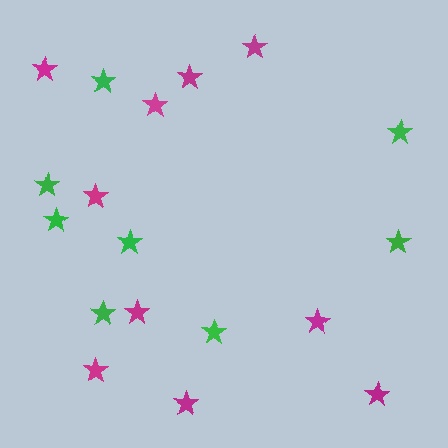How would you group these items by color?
There are 2 groups: one group of magenta stars (10) and one group of green stars (8).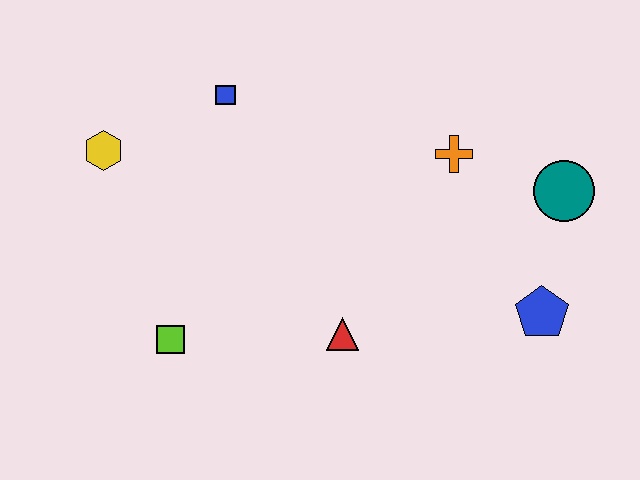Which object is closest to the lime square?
The red triangle is closest to the lime square.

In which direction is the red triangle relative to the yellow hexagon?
The red triangle is to the right of the yellow hexagon.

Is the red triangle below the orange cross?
Yes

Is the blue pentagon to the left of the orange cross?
No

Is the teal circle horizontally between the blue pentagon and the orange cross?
No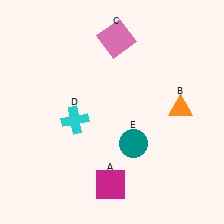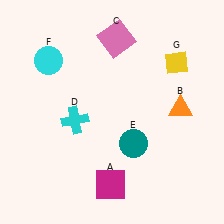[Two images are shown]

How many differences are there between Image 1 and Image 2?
There are 2 differences between the two images.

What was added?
A cyan circle (F), a yellow diamond (G) were added in Image 2.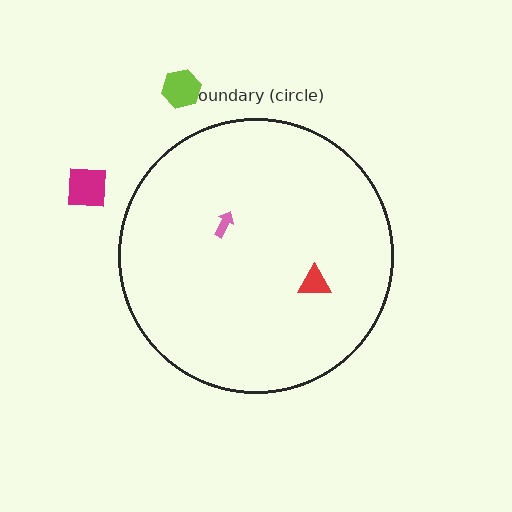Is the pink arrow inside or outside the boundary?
Inside.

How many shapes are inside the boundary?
2 inside, 2 outside.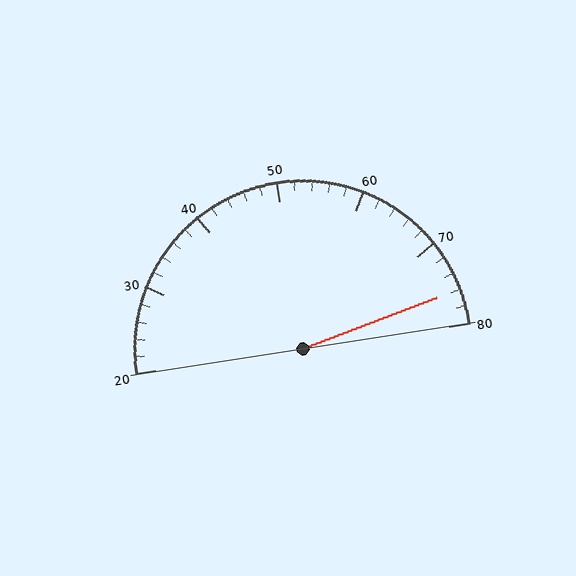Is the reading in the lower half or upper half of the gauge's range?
The reading is in the upper half of the range (20 to 80).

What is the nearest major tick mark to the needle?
The nearest major tick mark is 80.